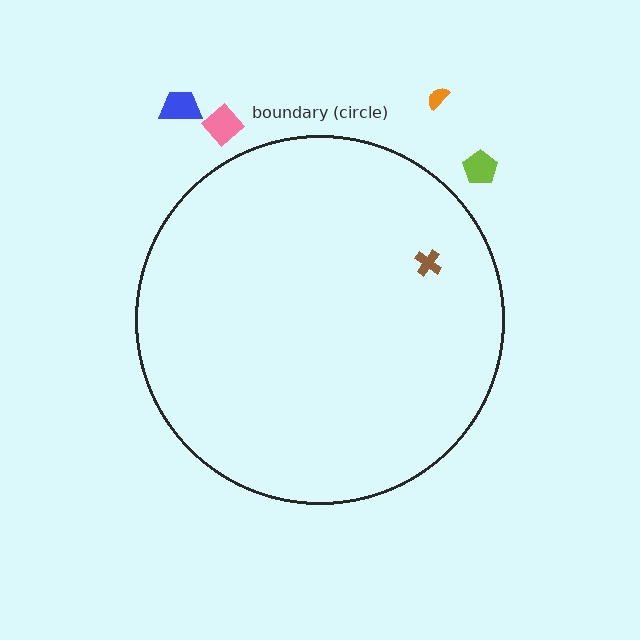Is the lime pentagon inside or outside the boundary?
Outside.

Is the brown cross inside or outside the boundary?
Inside.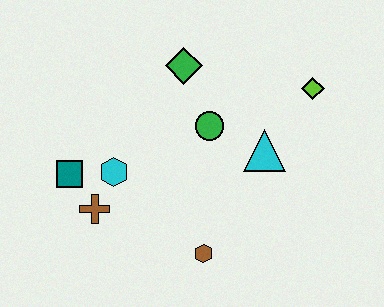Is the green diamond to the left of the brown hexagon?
Yes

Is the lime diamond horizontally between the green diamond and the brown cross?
No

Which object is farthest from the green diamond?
The brown hexagon is farthest from the green diamond.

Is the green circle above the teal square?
Yes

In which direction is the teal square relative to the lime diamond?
The teal square is to the left of the lime diamond.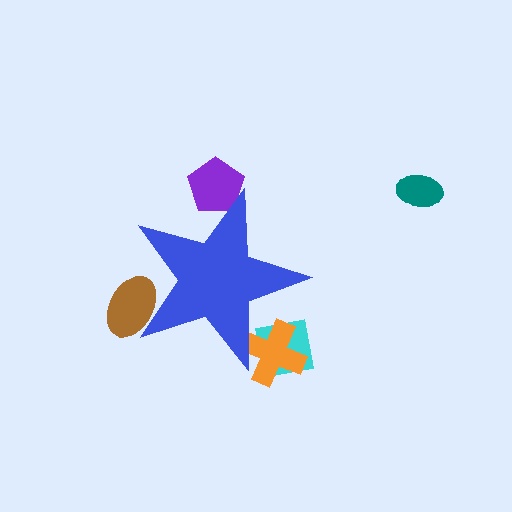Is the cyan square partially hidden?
Yes, the cyan square is partially hidden behind the blue star.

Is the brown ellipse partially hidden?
Yes, the brown ellipse is partially hidden behind the blue star.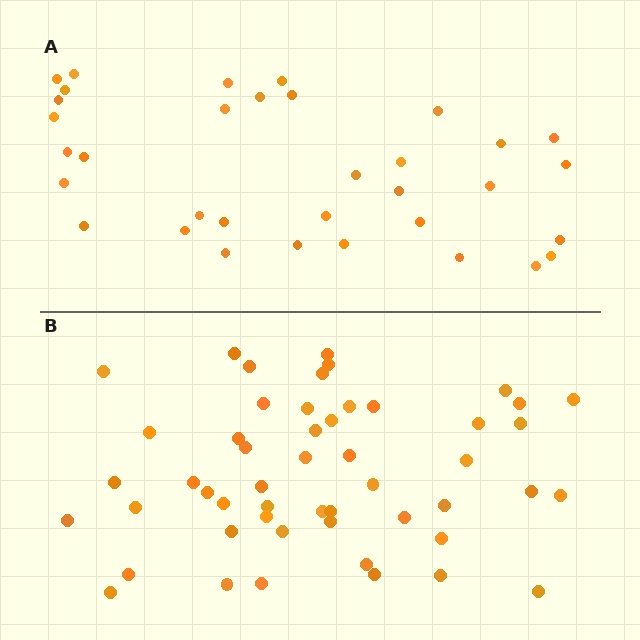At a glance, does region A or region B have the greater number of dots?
Region B (the bottom region) has more dots.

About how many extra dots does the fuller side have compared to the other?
Region B has approximately 15 more dots than region A.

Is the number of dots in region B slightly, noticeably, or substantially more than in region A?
Region B has substantially more. The ratio is roughly 1.5 to 1.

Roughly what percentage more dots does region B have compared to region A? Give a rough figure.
About 50% more.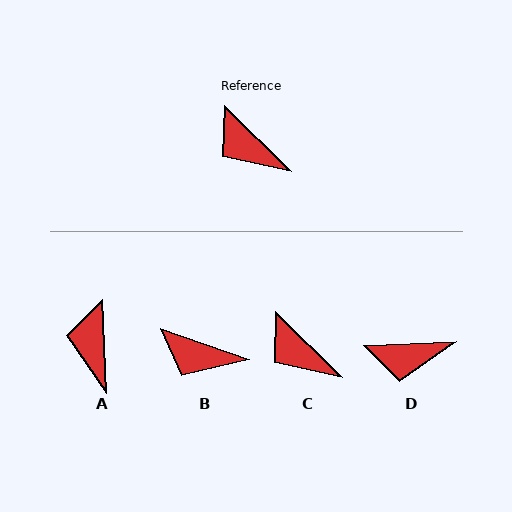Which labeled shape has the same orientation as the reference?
C.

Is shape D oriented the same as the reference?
No, it is off by about 47 degrees.